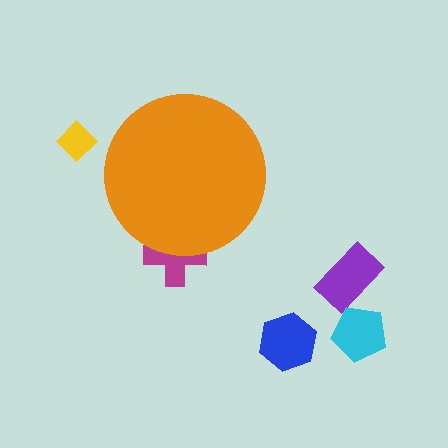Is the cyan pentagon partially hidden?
No, the cyan pentagon is fully visible.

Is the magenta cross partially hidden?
Yes, the magenta cross is partially hidden behind the orange circle.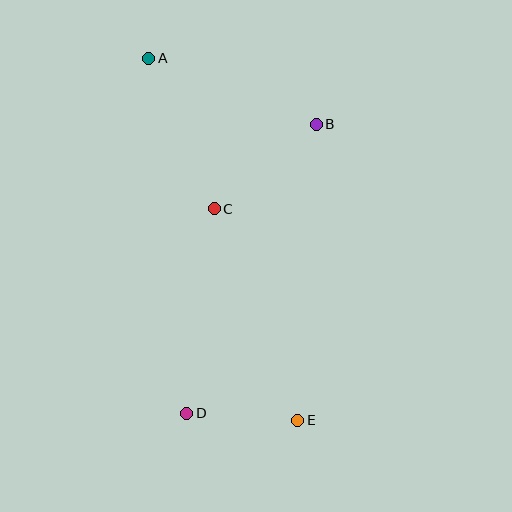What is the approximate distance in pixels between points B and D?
The distance between B and D is approximately 317 pixels.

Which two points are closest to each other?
Points D and E are closest to each other.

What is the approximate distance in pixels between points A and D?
The distance between A and D is approximately 357 pixels.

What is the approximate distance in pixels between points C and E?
The distance between C and E is approximately 228 pixels.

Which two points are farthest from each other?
Points A and E are farthest from each other.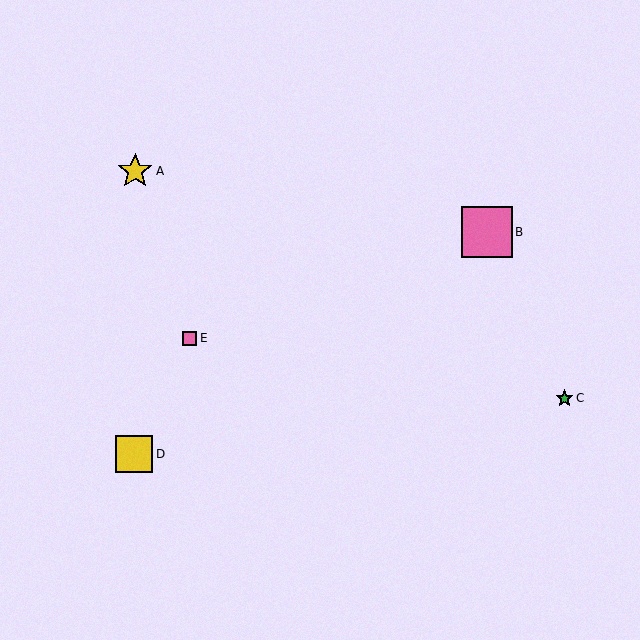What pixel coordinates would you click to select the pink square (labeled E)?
Click at (190, 338) to select the pink square E.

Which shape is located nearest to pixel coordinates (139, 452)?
The yellow square (labeled D) at (134, 454) is nearest to that location.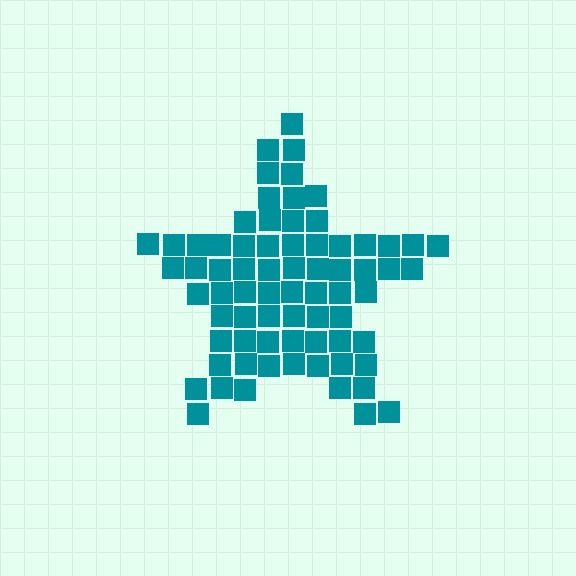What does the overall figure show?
The overall figure shows a star.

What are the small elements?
The small elements are squares.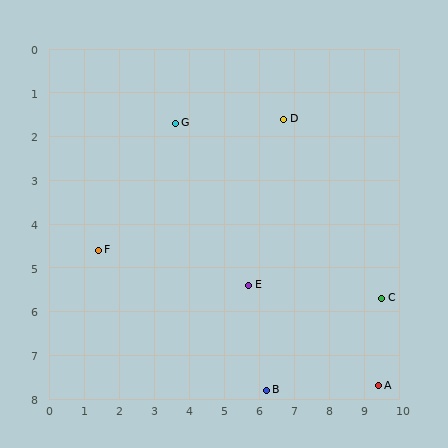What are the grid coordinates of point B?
Point B is at approximately (6.2, 7.8).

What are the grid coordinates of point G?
Point G is at approximately (3.6, 1.7).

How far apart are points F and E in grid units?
Points F and E are about 4.4 grid units apart.